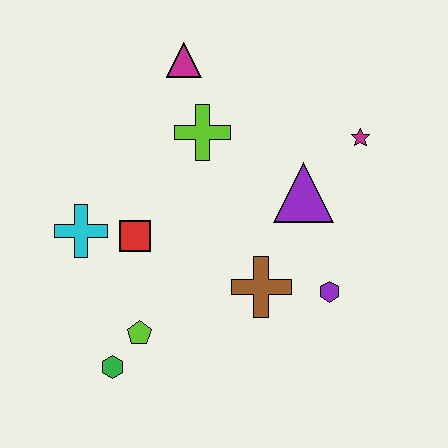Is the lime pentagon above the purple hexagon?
No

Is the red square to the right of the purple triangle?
No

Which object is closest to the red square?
The cyan cross is closest to the red square.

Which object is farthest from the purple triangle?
The green hexagon is farthest from the purple triangle.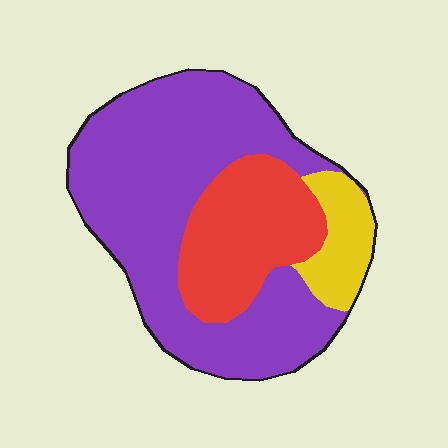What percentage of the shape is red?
Red takes up between a quarter and a half of the shape.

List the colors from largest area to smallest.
From largest to smallest: purple, red, yellow.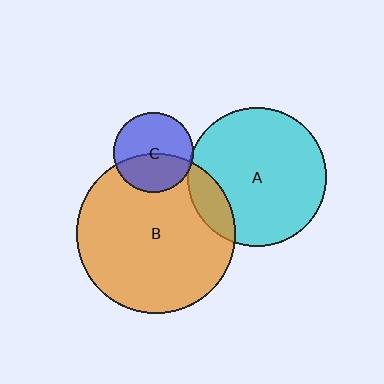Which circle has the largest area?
Circle B (orange).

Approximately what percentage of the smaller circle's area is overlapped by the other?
Approximately 5%.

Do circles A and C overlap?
Yes.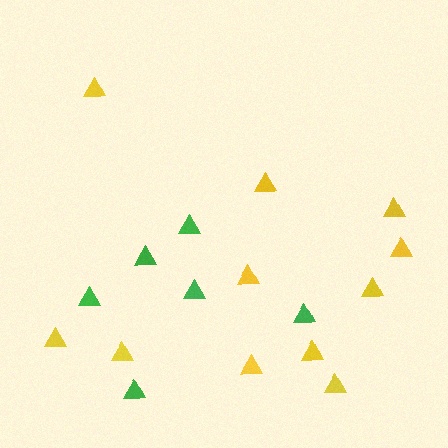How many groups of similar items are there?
There are 2 groups: one group of green triangles (6) and one group of yellow triangles (11).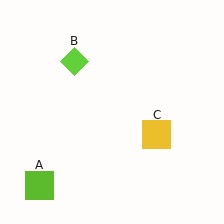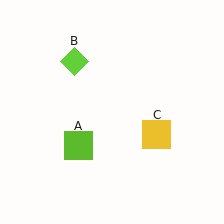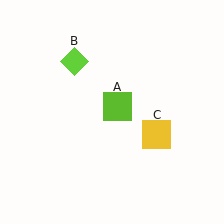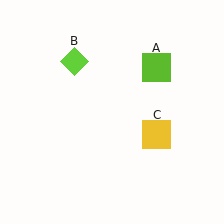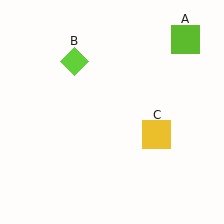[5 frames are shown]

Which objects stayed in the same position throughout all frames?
Lime diamond (object B) and yellow square (object C) remained stationary.